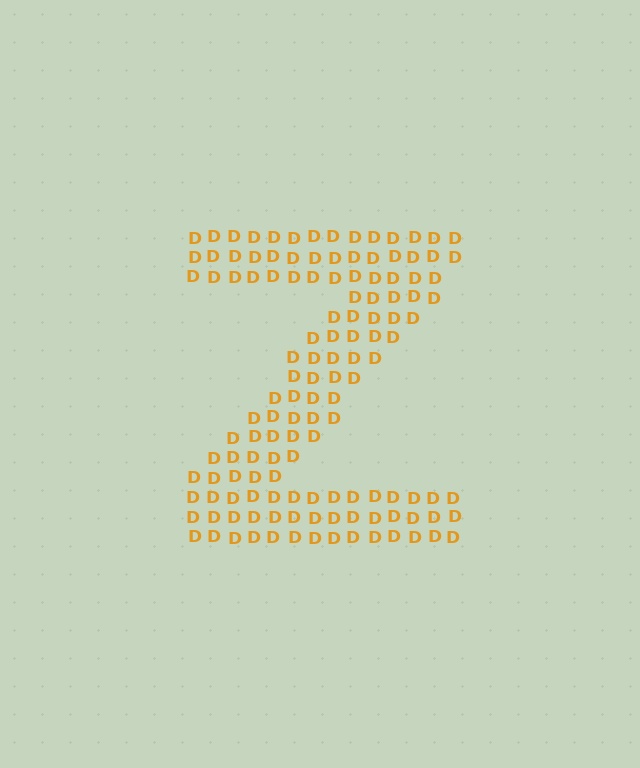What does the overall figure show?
The overall figure shows the letter Z.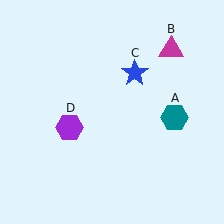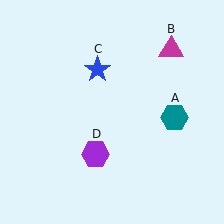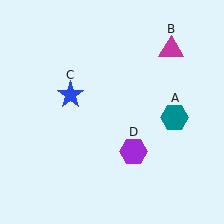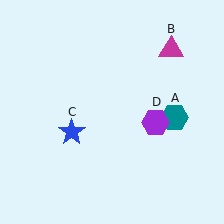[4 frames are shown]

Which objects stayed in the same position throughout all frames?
Teal hexagon (object A) and magenta triangle (object B) remained stationary.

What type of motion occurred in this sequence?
The blue star (object C), purple hexagon (object D) rotated counterclockwise around the center of the scene.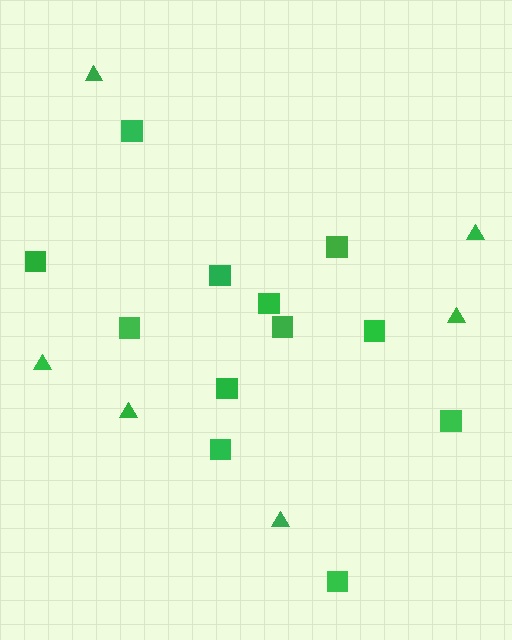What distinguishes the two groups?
There are 2 groups: one group of squares (12) and one group of triangles (6).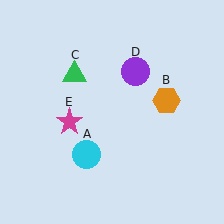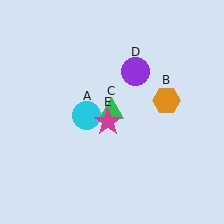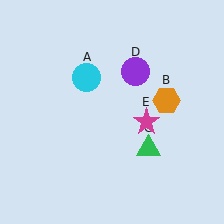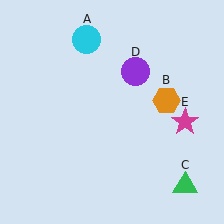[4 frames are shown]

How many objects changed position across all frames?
3 objects changed position: cyan circle (object A), green triangle (object C), magenta star (object E).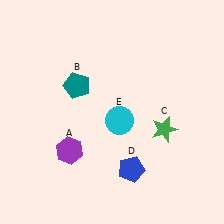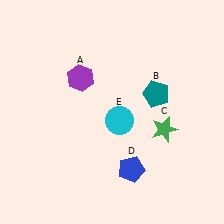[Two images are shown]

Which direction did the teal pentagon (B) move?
The teal pentagon (B) moved right.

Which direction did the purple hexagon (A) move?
The purple hexagon (A) moved up.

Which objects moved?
The objects that moved are: the purple hexagon (A), the teal pentagon (B).